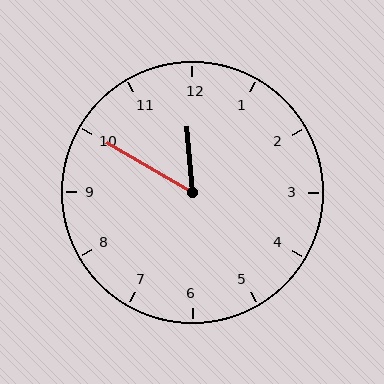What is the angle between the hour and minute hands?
Approximately 55 degrees.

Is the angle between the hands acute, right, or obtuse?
It is acute.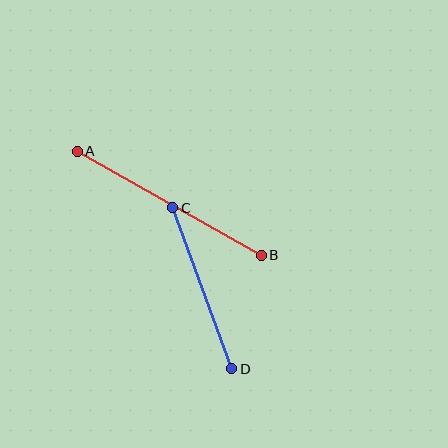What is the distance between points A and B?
The distance is approximately 211 pixels.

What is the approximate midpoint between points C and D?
The midpoint is at approximately (202, 288) pixels.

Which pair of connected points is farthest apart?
Points A and B are farthest apart.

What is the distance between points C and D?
The distance is approximately 172 pixels.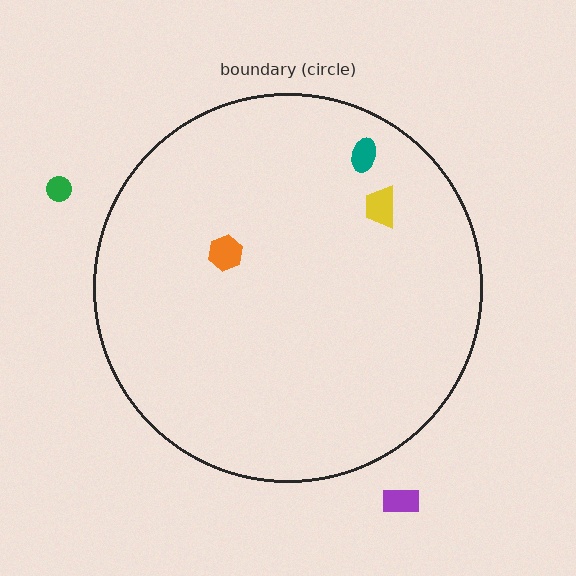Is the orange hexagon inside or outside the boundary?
Inside.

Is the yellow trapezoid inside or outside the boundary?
Inside.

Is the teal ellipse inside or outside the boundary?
Inside.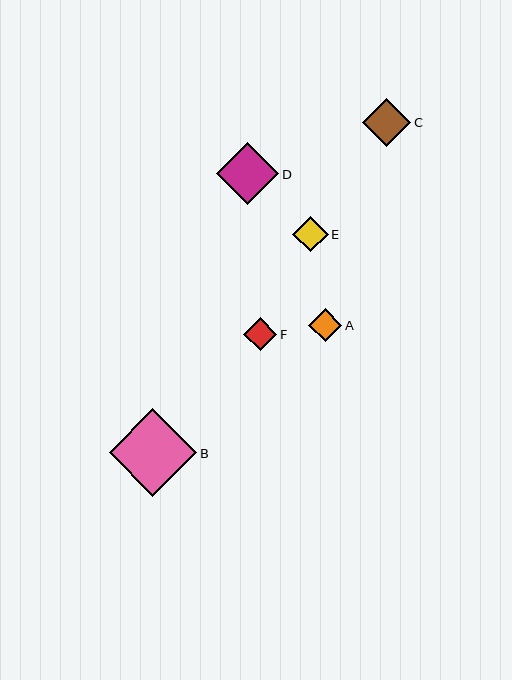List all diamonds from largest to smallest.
From largest to smallest: B, D, C, E, F, A.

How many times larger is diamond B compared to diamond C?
Diamond B is approximately 1.8 times the size of diamond C.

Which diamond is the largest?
Diamond B is the largest with a size of approximately 88 pixels.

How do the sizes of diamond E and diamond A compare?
Diamond E and diamond A are approximately the same size.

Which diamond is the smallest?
Diamond A is the smallest with a size of approximately 33 pixels.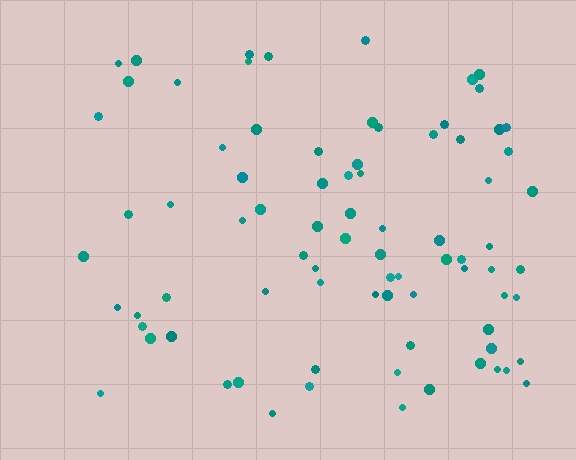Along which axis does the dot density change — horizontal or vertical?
Horizontal.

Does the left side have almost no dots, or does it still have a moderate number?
Still a moderate number, just noticeably fewer than the right.